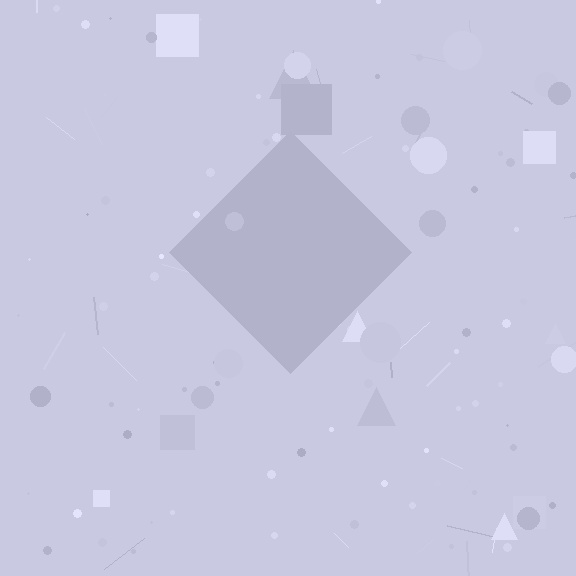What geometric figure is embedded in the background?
A diamond is embedded in the background.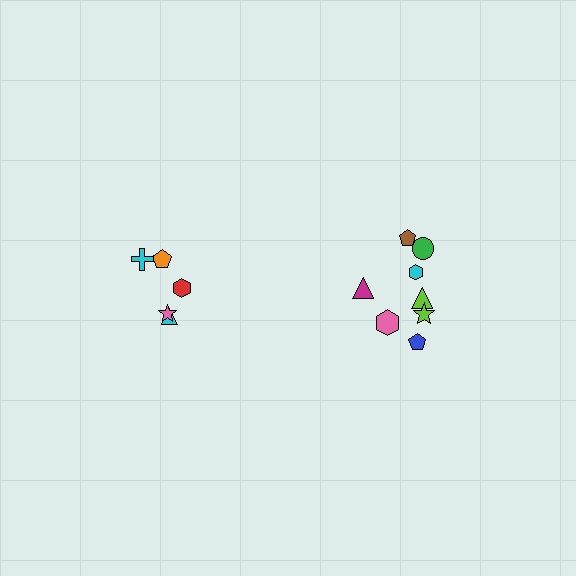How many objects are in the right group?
There are 8 objects.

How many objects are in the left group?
There are 5 objects.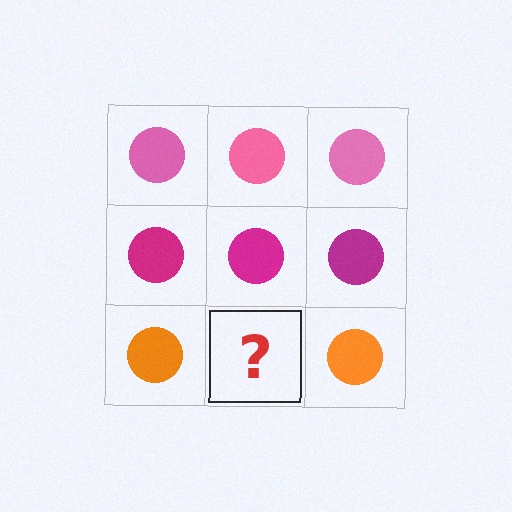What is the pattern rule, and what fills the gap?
The rule is that each row has a consistent color. The gap should be filled with an orange circle.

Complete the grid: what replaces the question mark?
The question mark should be replaced with an orange circle.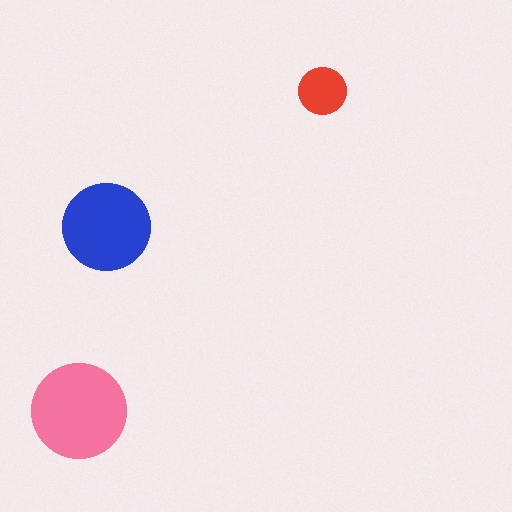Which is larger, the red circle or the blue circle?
The blue one.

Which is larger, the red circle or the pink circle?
The pink one.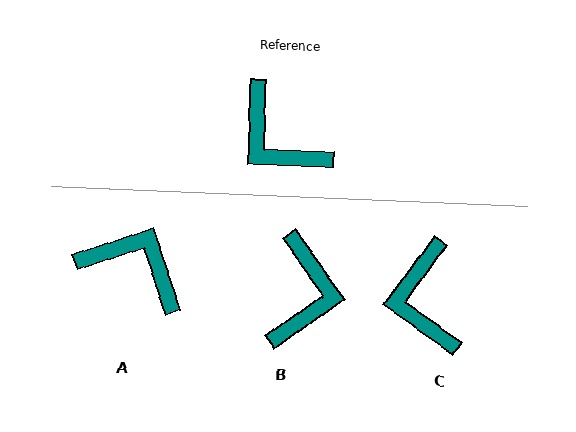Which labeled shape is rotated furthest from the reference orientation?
A, about 161 degrees away.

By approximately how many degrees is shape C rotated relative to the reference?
Approximately 35 degrees clockwise.